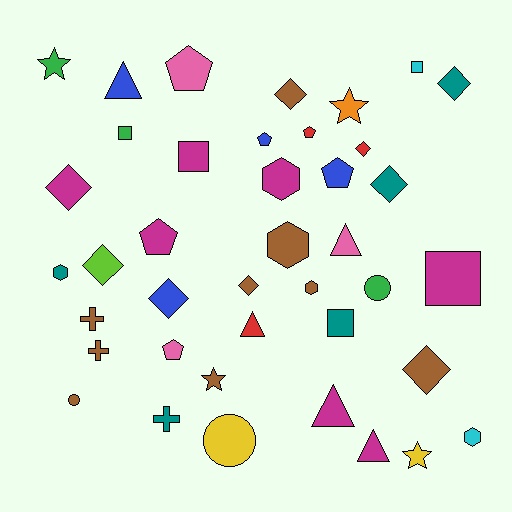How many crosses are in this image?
There are 3 crosses.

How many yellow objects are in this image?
There are 2 yellow objects.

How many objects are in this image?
There are 40 objects.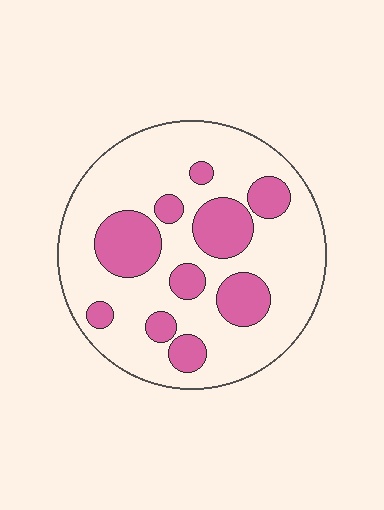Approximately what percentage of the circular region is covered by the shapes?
Approximately 25%.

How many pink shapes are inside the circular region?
10.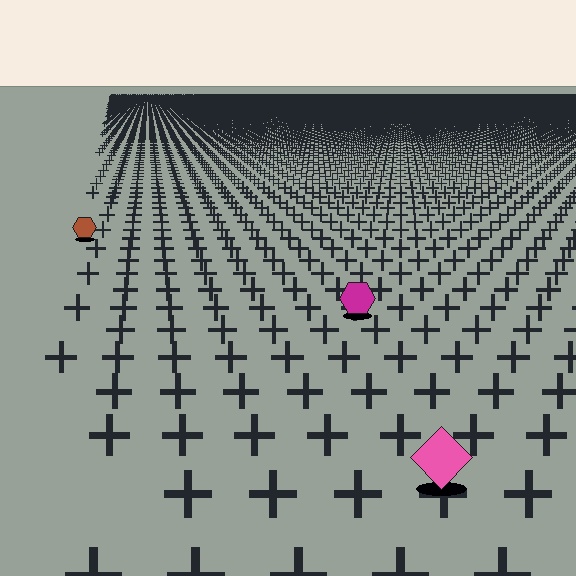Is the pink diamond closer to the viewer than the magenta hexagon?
Yes. The pink diamond is closer — you can tell from the texture gradient: the ground texture is coarser near it.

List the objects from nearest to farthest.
From nearest to farthest: the pink diamond, the magenta hexagon, the brown hexagon.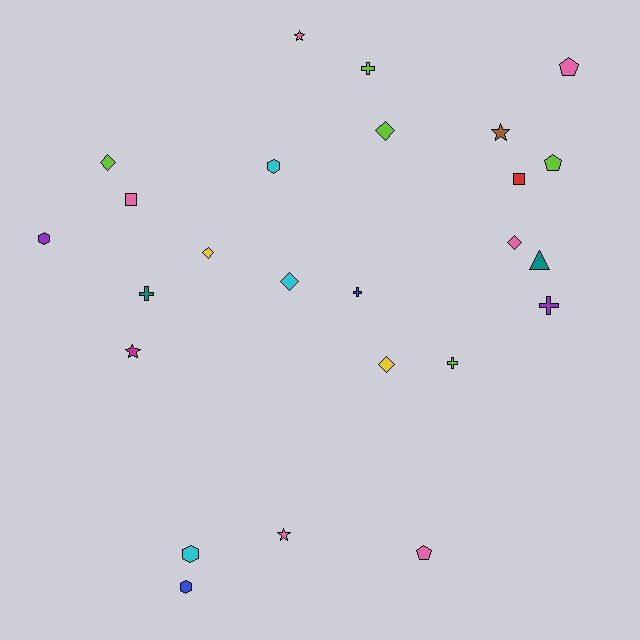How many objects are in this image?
There are 25 objects.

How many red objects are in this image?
There is 1 red object.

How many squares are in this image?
There are 2 squares.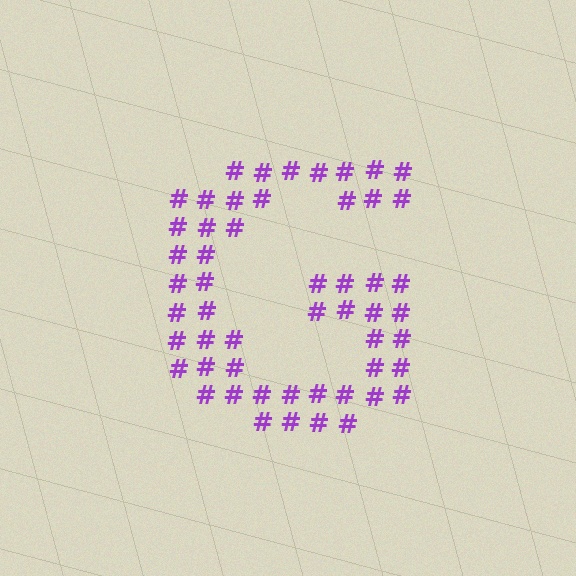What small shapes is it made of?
It is made of small hash symbols.